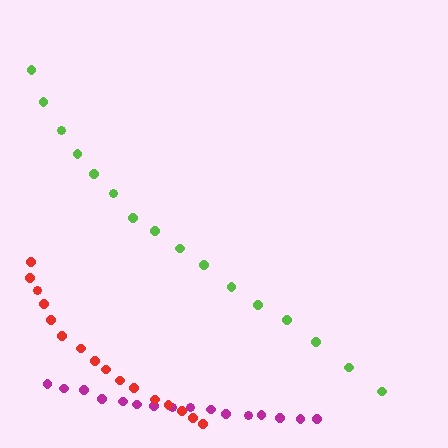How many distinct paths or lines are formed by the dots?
There are 3 distinct paths.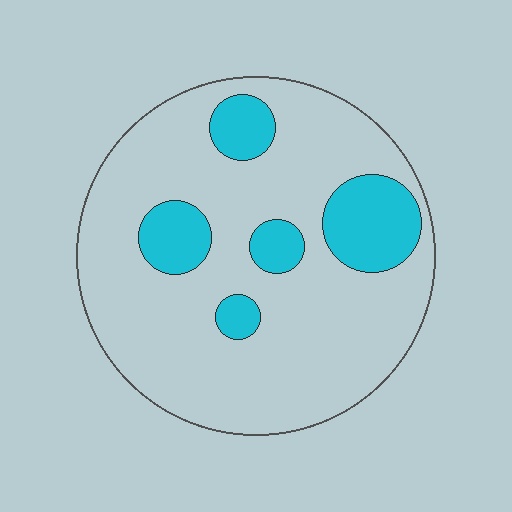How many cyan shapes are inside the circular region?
5.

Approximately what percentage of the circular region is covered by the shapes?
Approximately 20%.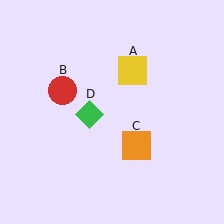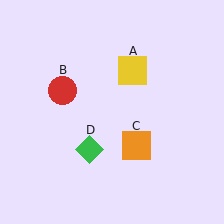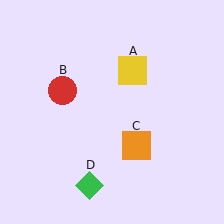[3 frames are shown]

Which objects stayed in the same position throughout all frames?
Yellow square (object A) and red circle (object B) and orange square (object C) remained stationary.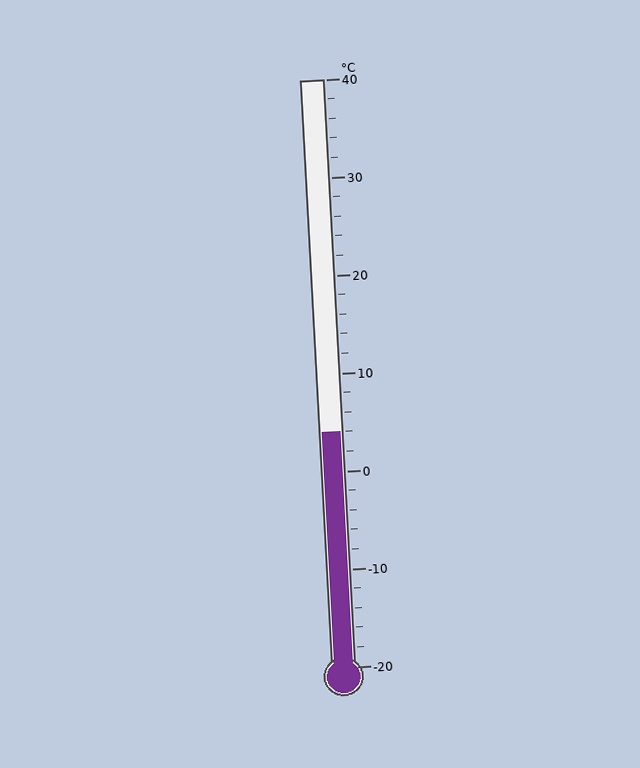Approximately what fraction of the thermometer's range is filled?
The thermometer is filled to approximately 40% of its range.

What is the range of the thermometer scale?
The thermometer scale ranges from -20°C to 40°C.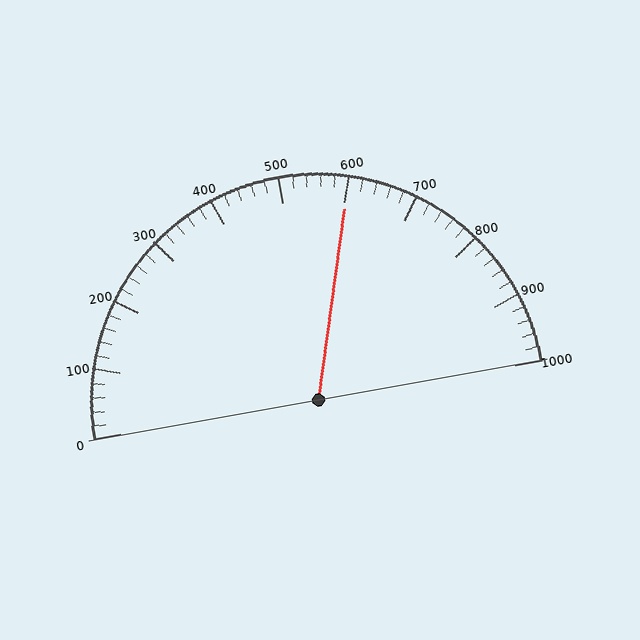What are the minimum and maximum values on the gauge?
The gauge ranges from 0 to 1000.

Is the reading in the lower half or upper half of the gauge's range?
The reading is in the upper half of the range (0 to 1000).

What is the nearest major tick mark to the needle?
The nearest major tick mark is 600.